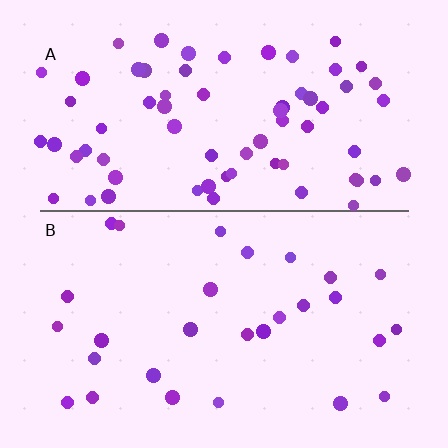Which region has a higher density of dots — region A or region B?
A (the top).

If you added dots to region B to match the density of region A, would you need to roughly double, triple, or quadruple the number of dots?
Approximately double.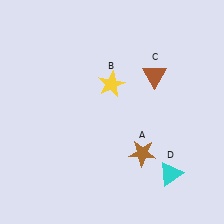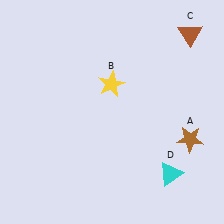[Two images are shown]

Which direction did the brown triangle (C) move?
The brown triangle (C) moved up.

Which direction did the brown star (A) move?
The brown star (A) moved right.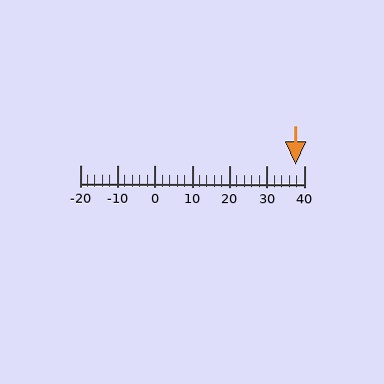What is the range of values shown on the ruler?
The ruler shows values from -20 to 40.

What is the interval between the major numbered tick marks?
The major tick marks are spaced 10 units apart.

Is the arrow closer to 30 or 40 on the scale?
The arrow is closer to 40.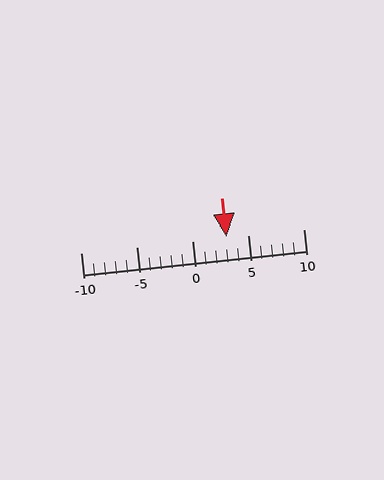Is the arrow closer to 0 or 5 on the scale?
The arrow is closer to 5.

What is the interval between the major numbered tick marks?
The major tick marks are spaced 5 units apart.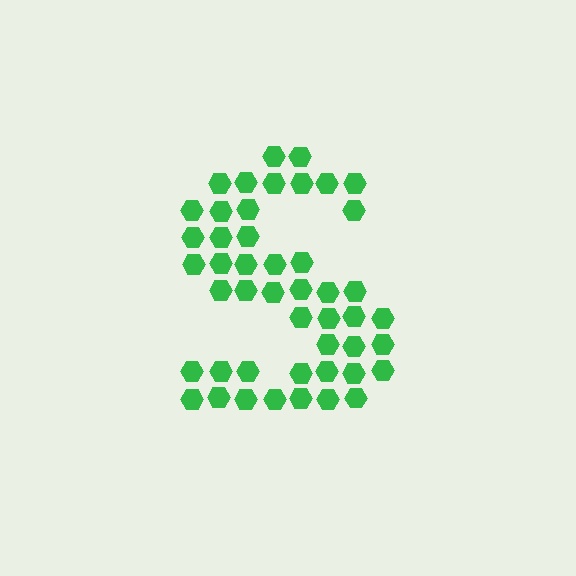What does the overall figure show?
The overall figure shows the letter S.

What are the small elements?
The small elements are hexagons.